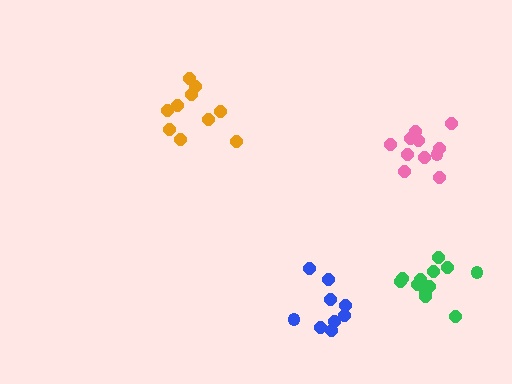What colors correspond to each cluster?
The clusters are colored: pink, blue, orange, green.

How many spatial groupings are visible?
There are 4 spatial groupings.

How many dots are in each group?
Group 1: 11 dots, Group 2: 9 dots, Group 3: 10 dots, Group 4: 13 dots (43 total).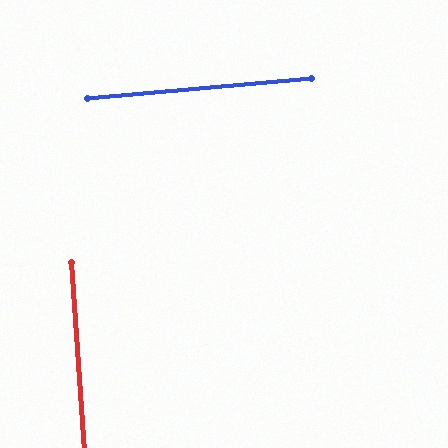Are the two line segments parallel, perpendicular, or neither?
Perpendicular — they meet at approximately 89°.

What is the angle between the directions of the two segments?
Approximately 89 degrees.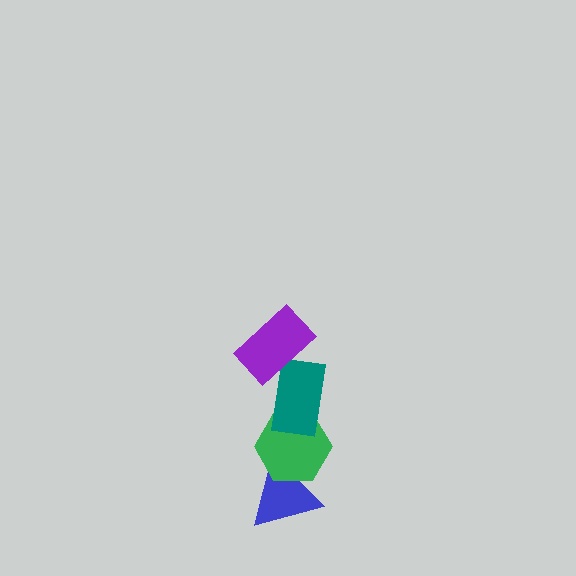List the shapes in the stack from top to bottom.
From top to bottom: the purple rectangle, the teal rectangle, the green hexagon, the blue triangle.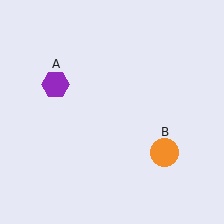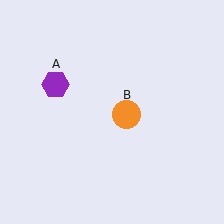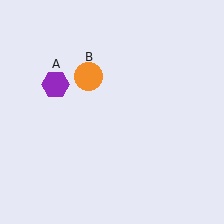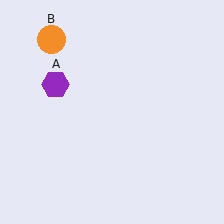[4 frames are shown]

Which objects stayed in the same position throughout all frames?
Purple hexagon (object A) remained stationary.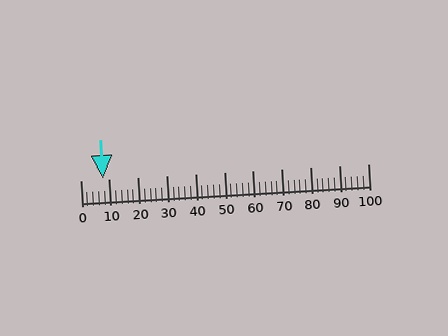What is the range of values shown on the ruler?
The ruler shows values from 0 to 100.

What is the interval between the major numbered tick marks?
The major tick marks are spaced 10 units apart.